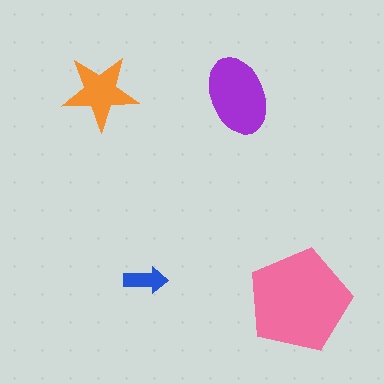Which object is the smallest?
The blue arrow.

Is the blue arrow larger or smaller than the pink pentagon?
Smaller.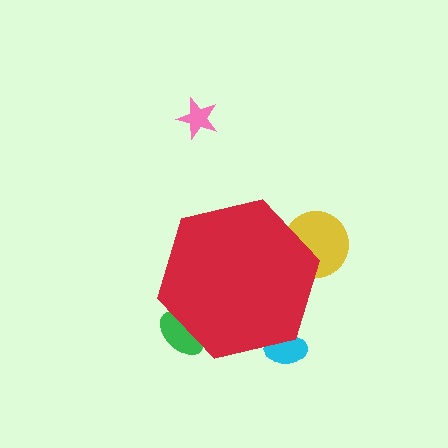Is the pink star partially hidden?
No, the pink star is fully visible.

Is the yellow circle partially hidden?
Yes, the yellow circle is partially hidden behind the red hexagon.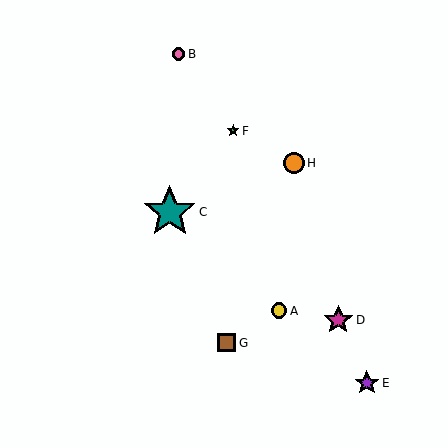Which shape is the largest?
The teal star (labeled C) is the largest.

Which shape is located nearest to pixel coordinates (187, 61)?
The pink circle (labeled B) at (179, 54) is nearest to that location.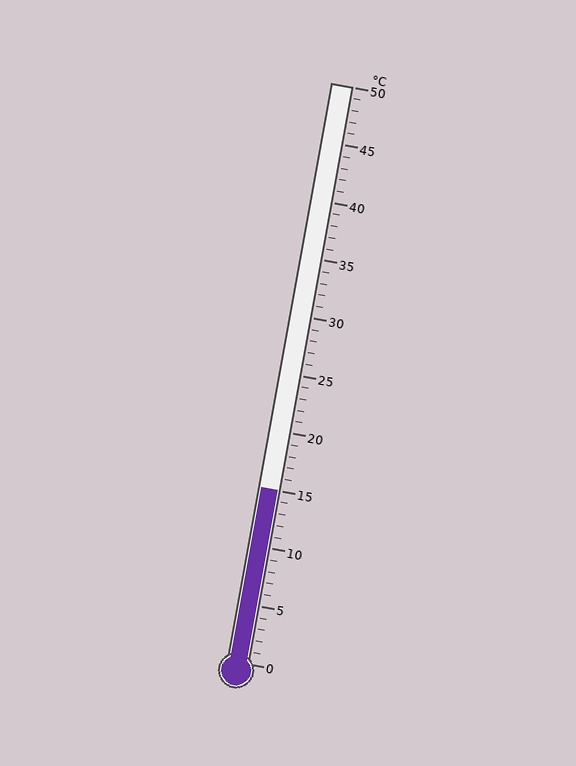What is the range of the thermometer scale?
The thermometer scale ranges from 0°C to 50°C.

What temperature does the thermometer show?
The thermometer shows approximately 15°C.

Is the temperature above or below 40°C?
The temperature is below 40°C.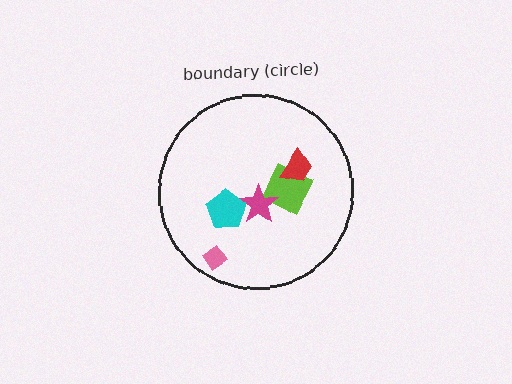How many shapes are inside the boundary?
5 inside, 0 outside.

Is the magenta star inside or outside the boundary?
Inside.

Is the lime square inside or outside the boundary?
Inside.